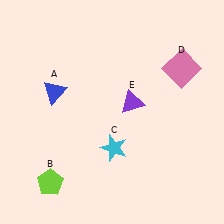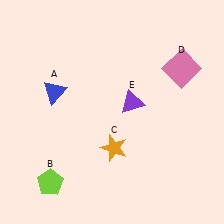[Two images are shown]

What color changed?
The star (C) changed from cyan in Image 1 to orange in Image 2.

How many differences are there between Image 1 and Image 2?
There is 1 difference between the two images.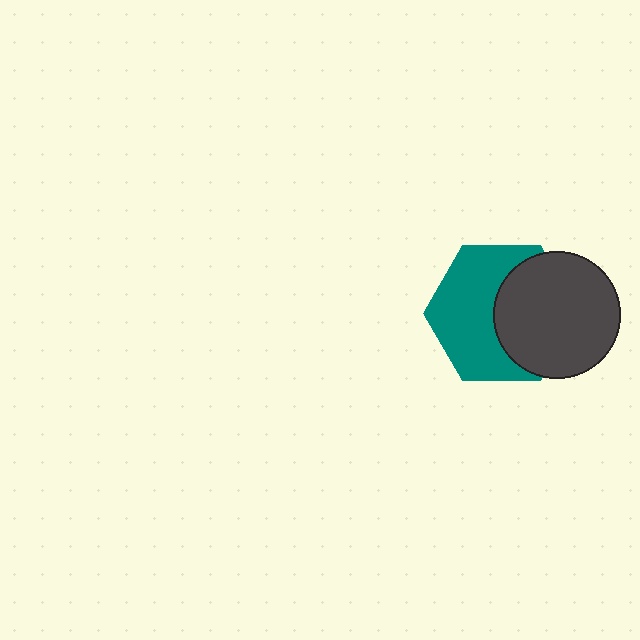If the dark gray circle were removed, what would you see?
You would see the complete teal hexagon.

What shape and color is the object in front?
The object in front is a dark gray circle.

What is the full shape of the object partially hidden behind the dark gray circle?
The partially hidden object is a teal hexagon.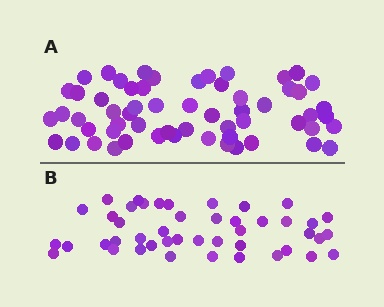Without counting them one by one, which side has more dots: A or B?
Region A (the top region) has more dots.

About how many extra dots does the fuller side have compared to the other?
Region A has approximately 15 more dots than region B.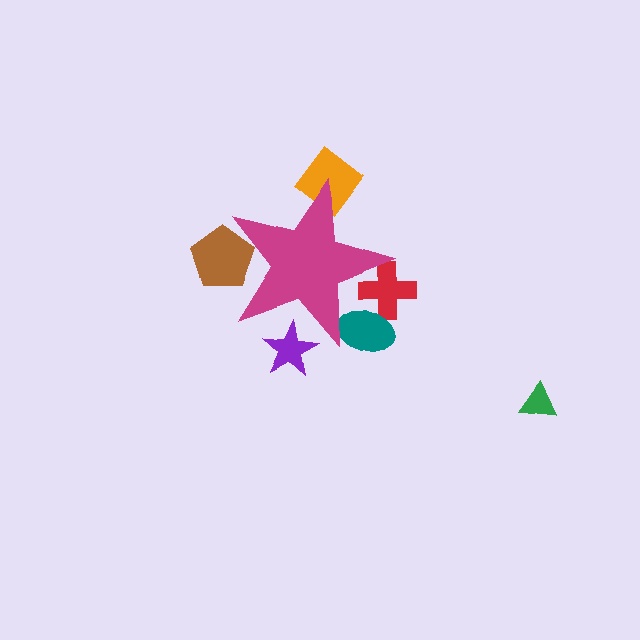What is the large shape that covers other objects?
A magenta star.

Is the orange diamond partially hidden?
Yes, the orange diamond is partially hidden behind the magenta star.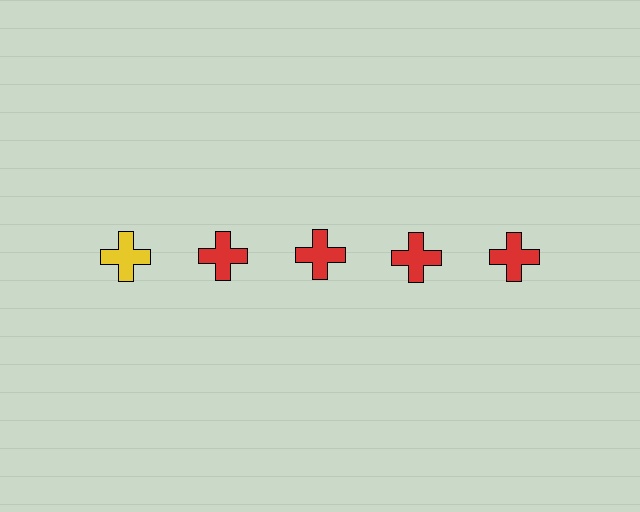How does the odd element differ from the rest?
It has a different color: yellow instead of red.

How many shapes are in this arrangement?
There are 5 shapes arranged in a grid pattern.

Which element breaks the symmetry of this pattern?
The yellow cross in the top row, leftmost column breaks the symmetry. All other shapes are red crosses.